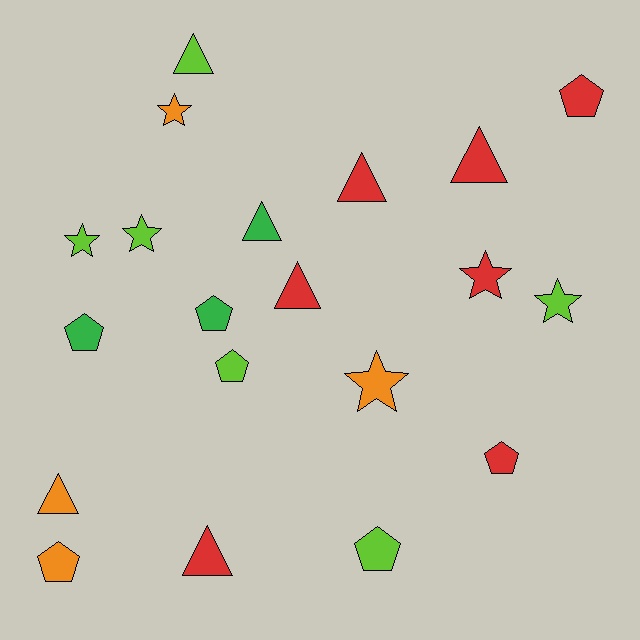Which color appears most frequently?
Red, with 7 objects.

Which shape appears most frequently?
Pentagon, with 7 objects.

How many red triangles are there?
There are 4 red triangles.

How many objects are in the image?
There are 20 objects.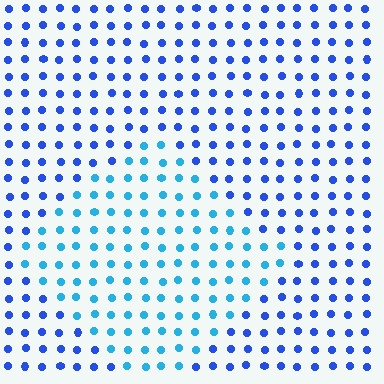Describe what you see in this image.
The image is filled with small blue elements in a uniform arrangement. A diamond-shaped region is visible where the elements are tinted to a slightly different hue, forming a subtle color boundary.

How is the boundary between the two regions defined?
The boundary is defined purely by a slight shift in hue (about 32 degrees). Spacing, size, and orientation are identical on both sides.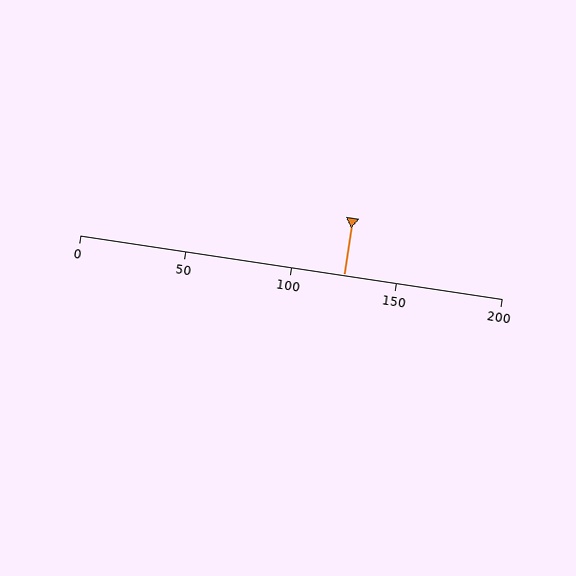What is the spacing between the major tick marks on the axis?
The major ticks are spaced 50 apart.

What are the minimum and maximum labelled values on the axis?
The axis runs from 0 to 200.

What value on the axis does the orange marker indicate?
The marker indicates approximately 125.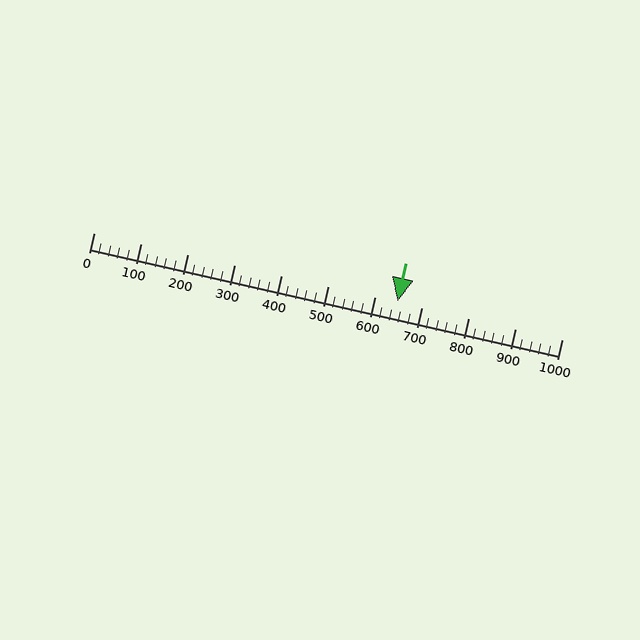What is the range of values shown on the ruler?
The ruler shows values from 0 to 1000.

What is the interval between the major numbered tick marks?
The major tick marks are spaced 100 units apart.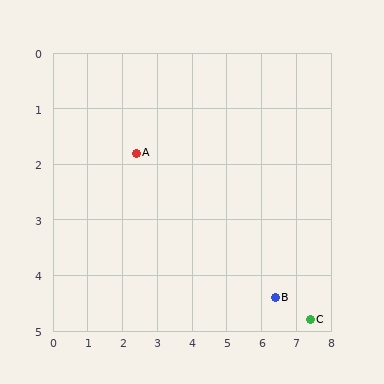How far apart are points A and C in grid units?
Points A and C are about 5.8 grid units apart.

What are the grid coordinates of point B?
Point B is at approximately (6.4, 4.4).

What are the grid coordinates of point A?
Point A is at approximately (2.4, 1.8).